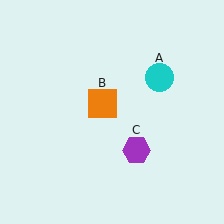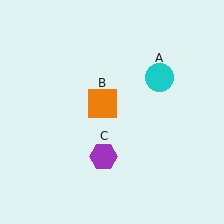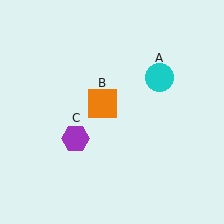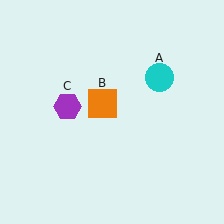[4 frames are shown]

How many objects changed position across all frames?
1 object changed position: purple hexagon (object C).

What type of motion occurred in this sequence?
The purple hexagon (object C) rotated clockwise around the center of the scene.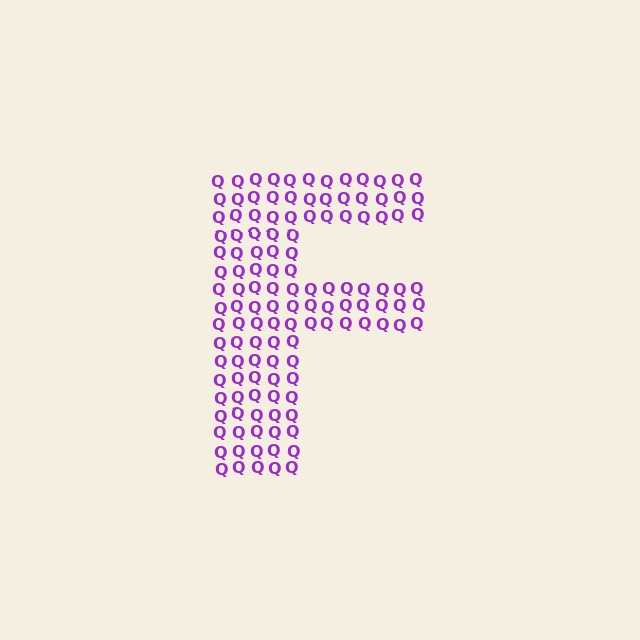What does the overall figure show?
The overall figure shows the letter F.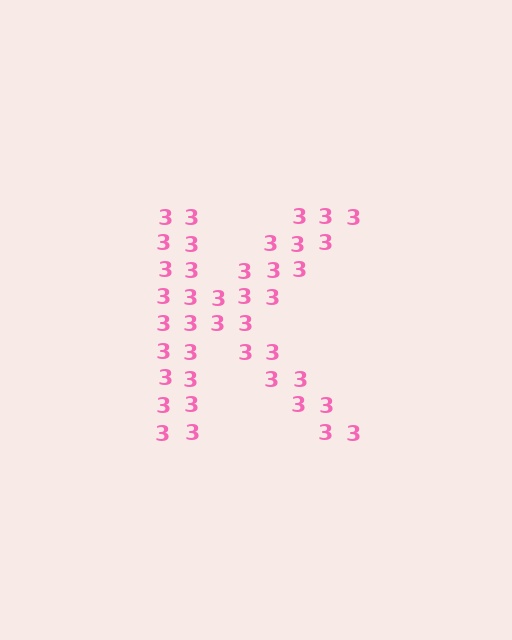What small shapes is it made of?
It is made of small digit 3's.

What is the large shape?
The large shape is the letter K.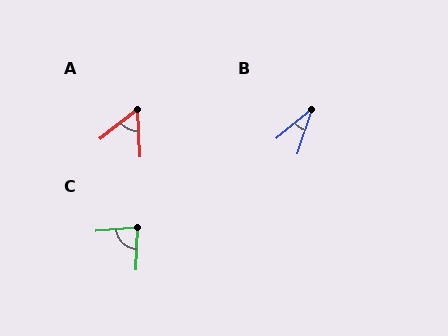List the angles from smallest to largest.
B (33°), A (55°), C (83°).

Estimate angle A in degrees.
Approximately 55 degrees.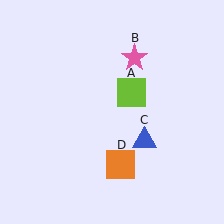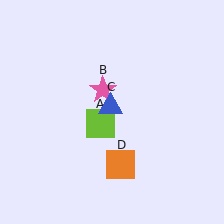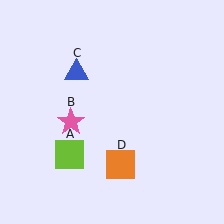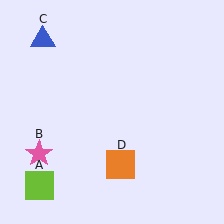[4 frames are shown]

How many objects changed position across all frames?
3 objects changed position: lime square (object A), pink star (object B), blue triangle (object C).